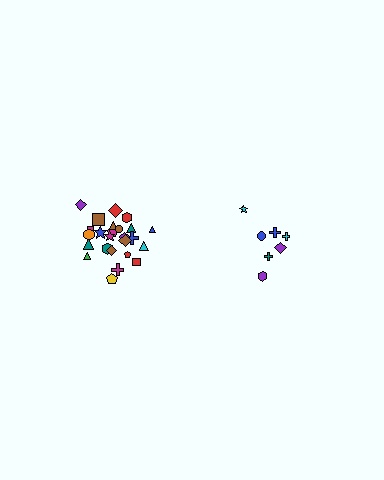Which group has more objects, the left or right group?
The left group.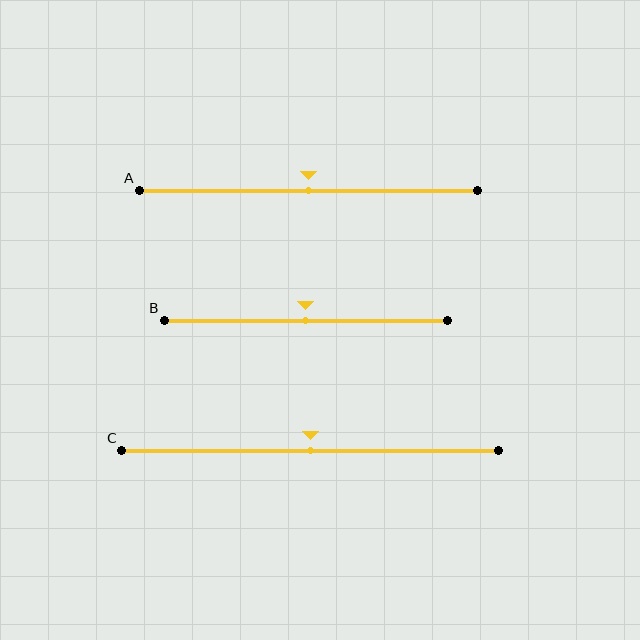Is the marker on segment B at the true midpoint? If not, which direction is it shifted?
Yes, the marker on segment B is at the true midpoint.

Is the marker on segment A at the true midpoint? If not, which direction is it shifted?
Yes, the marker on segment A is at the true midpoint.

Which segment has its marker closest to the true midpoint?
Segment A has its marker closest to the true midpoint.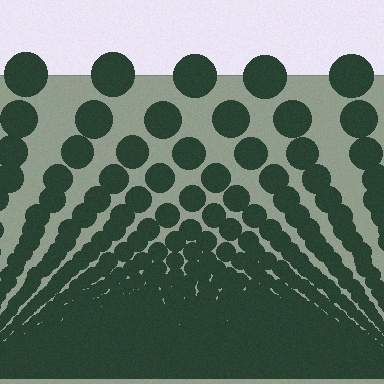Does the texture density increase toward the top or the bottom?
Density increases toward the bottom.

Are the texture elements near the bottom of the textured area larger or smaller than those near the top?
Smaller. The gradient is inverted — elements near the bottom are smaller and denser.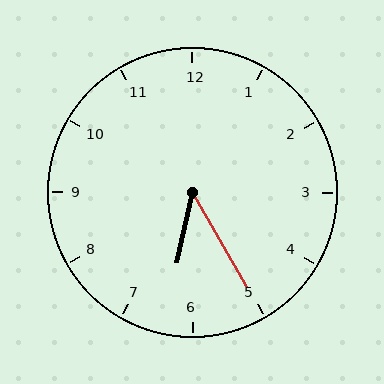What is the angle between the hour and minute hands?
Approximately 42 degrees.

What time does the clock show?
6:25.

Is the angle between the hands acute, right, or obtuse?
It is acute.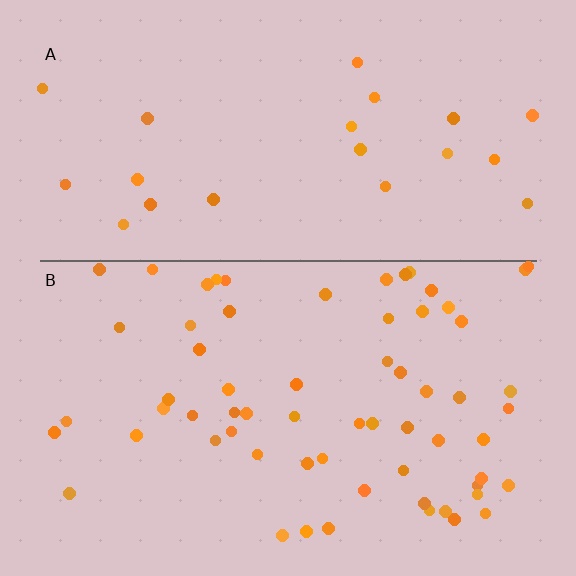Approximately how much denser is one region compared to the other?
Approximately 2.9× — region B over region A.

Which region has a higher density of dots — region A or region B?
B (the bottom).